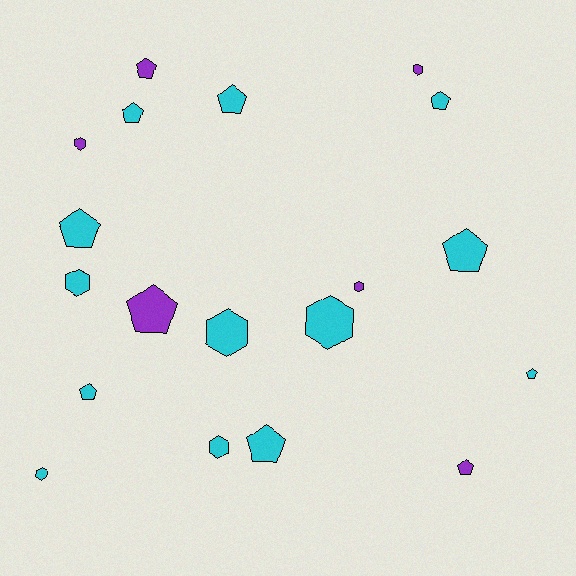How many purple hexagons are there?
There are 3 purple hexagons.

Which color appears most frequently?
Cyan, with 13 objects.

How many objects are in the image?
There are 19 objects.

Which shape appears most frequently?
Pentagon, with 11 objects.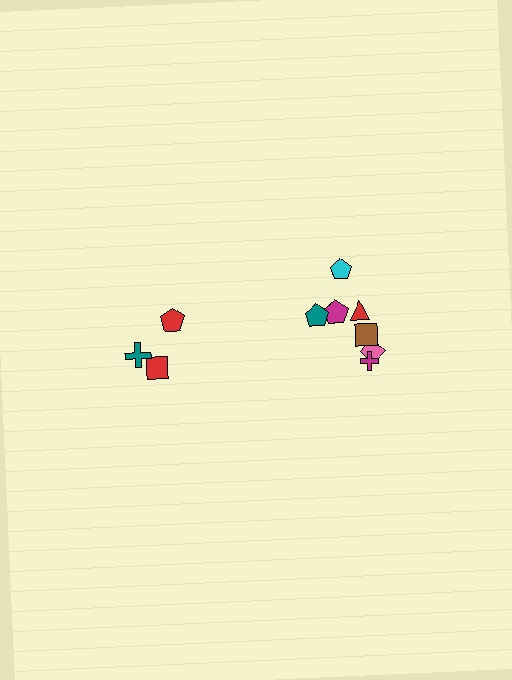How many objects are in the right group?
There are 7 objects.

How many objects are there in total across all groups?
There are 10 objects.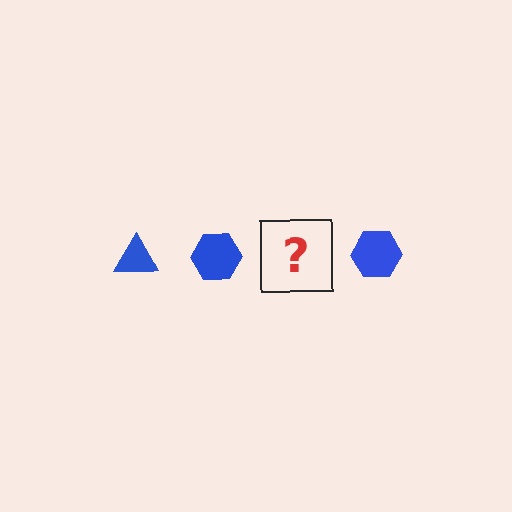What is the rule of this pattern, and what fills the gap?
The rule is that the pattern cycles through triangle, hexagon shapes in blue. The gap should be filled with a blue triangle.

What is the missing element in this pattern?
The missing element is a blue triangle.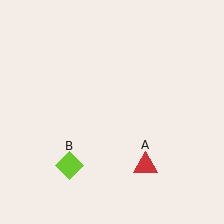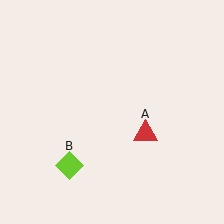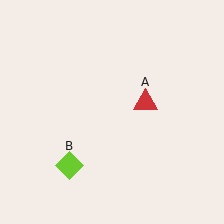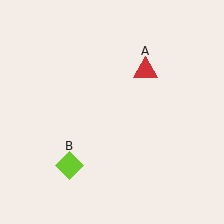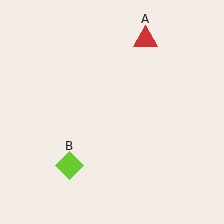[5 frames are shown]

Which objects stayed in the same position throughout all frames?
Lime diamond (object B) remained stationary.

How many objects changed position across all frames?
1 object changed position: red triangle (object A).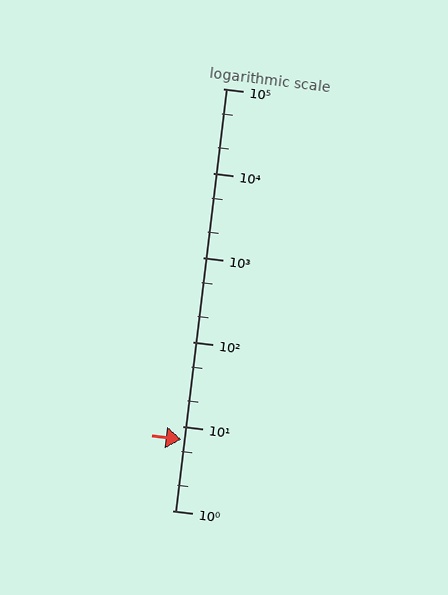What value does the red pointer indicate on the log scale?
The pointer indicates approximately 7.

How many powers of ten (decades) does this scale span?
The scale spans 5 decades, from 1 to 100000.